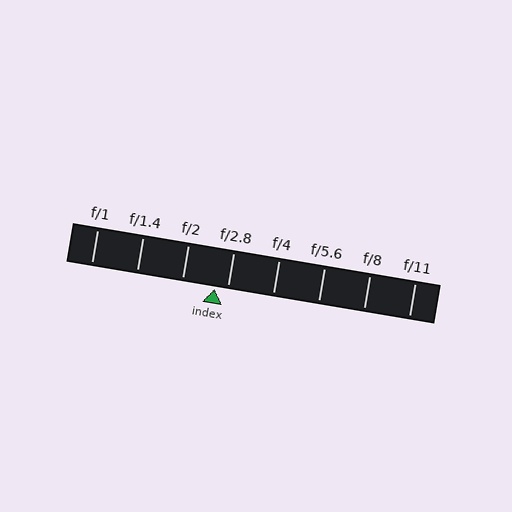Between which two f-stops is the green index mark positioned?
The index mark is between f/2 and f/2.8.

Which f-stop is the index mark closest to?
The index mark is closest to f/2.8.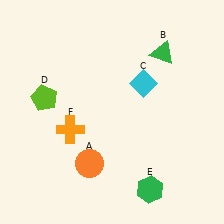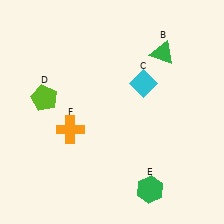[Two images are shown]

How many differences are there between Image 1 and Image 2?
There is 1 difference between the two images.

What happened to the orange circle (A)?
The orange circle (A) was removed in Image 2. It was in the bottom-left area of Image 1.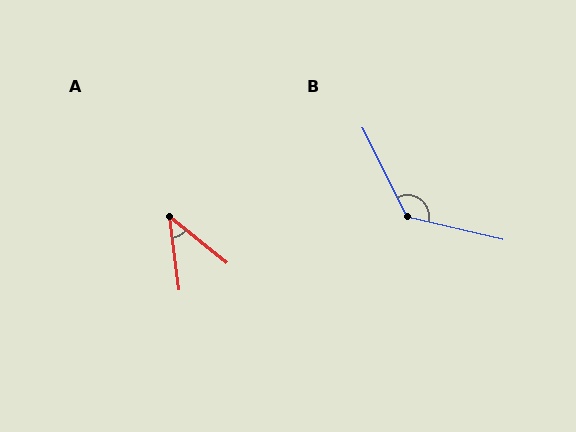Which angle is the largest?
B, at approximately 130 degrees.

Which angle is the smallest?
A, at approximately 44 degrees.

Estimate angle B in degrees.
Approximately 130 degrees.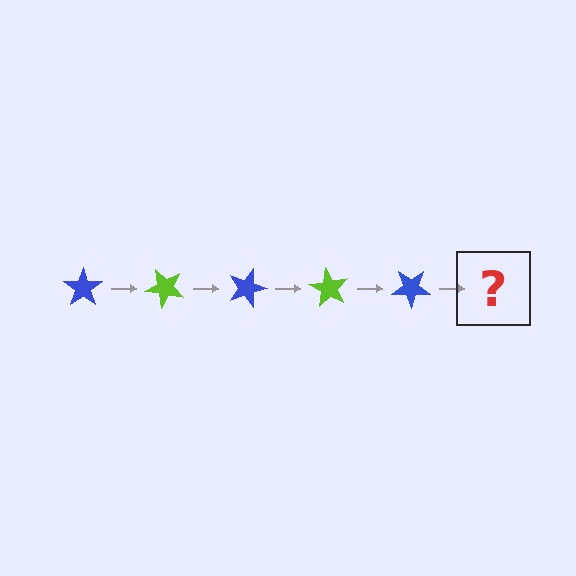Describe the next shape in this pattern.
It should be a lime star, rotated 225 degrees from the start.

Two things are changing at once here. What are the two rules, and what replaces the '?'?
The two rules are that it rotates 45 degrees each step and the color cycles through blue and lime. The '?' should be a lime star, rotated 225 degrees from the start.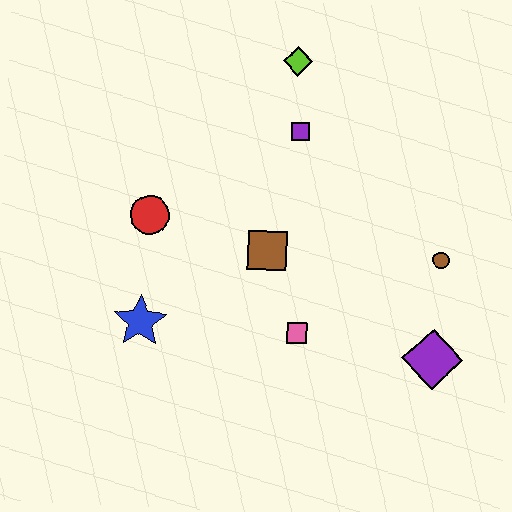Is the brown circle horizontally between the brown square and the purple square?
No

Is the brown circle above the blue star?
Yes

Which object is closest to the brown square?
The pink square is closest to the brown square.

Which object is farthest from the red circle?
The purple diamond is farthest from the red circle.